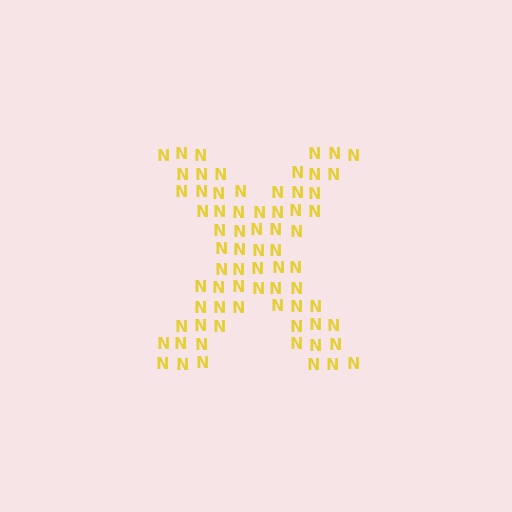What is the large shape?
The large shape is the letter X.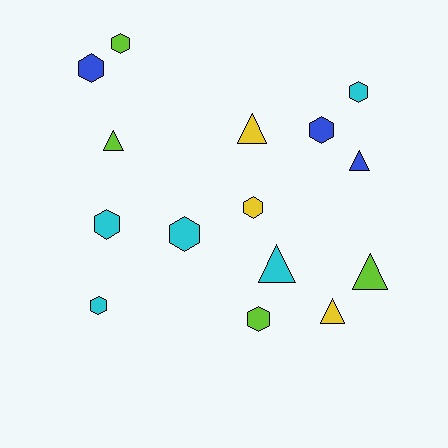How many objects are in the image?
There are 15 objects.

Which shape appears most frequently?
Hexagon, with 9 objects.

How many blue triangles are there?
There is 1 blue triangle.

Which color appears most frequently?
Cyan, with 5 objects.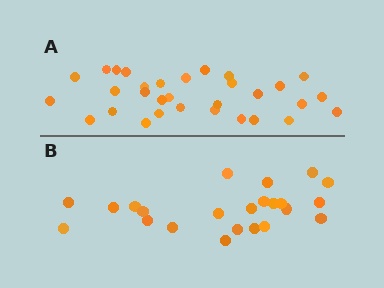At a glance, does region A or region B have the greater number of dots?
Region A (the top region) has more dots.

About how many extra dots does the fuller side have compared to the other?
Region A has roughly 8 or so more dots than region B.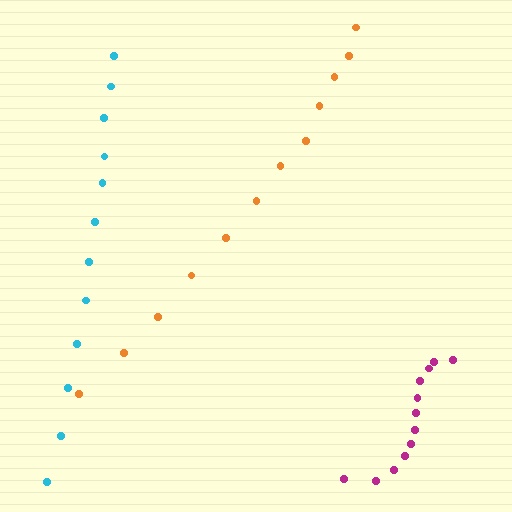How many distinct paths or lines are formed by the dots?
There are 3 distinct paths.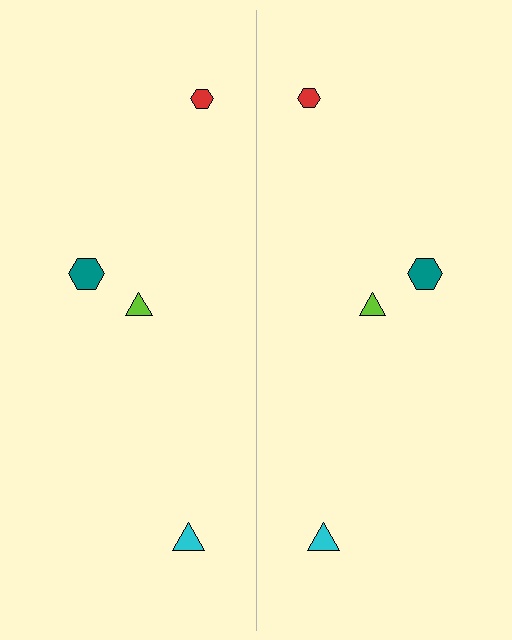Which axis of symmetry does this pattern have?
The pattern has a vertical axis of symmetry running through the center of the image.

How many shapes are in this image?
There are 8 shapes in this image.